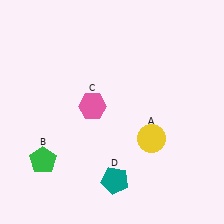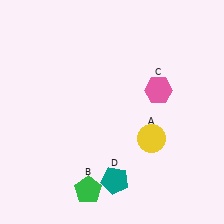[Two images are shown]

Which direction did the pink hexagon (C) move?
The pink hexagon (C) moved right.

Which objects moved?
The objects that moved are: the green pentagon (B), the pink hexagon (C).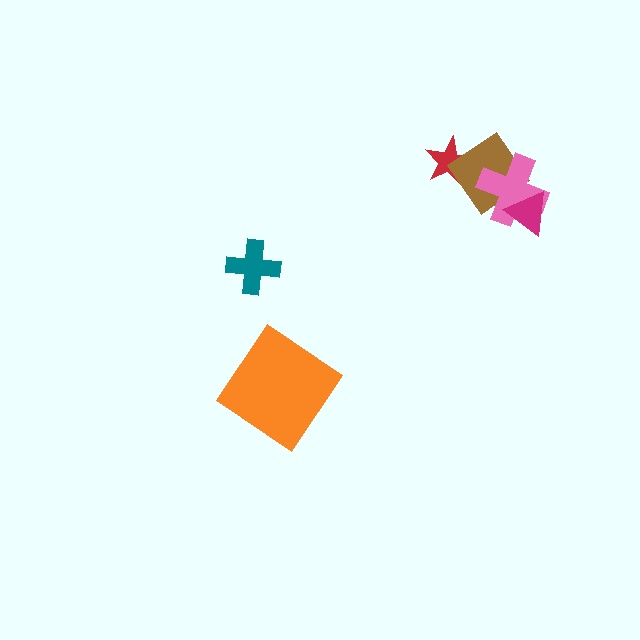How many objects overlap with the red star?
1 object overlaps with the red star.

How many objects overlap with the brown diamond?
3 objects overlap with the brown diamond.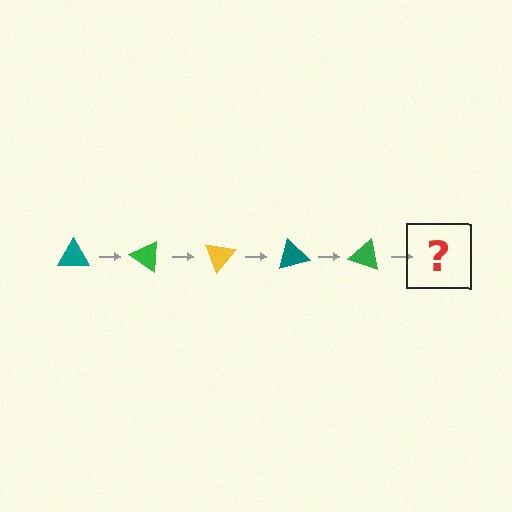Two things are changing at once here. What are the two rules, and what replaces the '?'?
The two rules are that it rotates 35 degrees each step and the color cycles through teal, green, and yellow. The '?' should be a yellow triangle, rotated 175 degrees from the start.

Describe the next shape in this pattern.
It should be a yellow triangle, rotated 175 degrees from the start.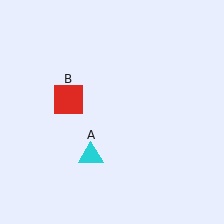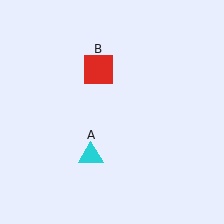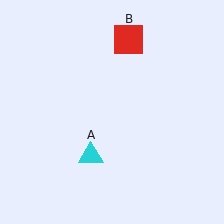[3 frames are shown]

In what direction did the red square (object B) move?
The red square (object B) moved up and to the right.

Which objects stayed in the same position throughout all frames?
Cyan triangle (object A) remained stationary.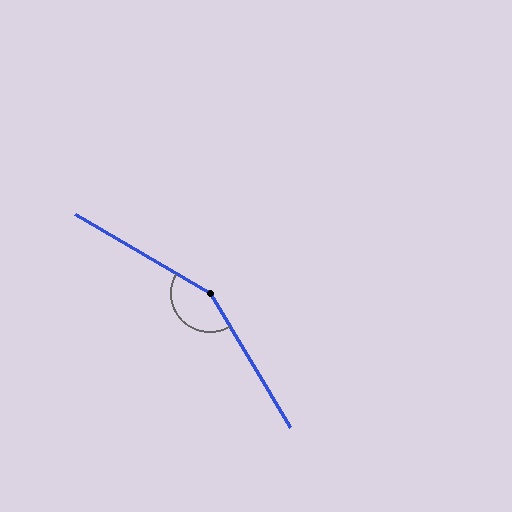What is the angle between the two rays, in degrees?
Approximately 151 degrees.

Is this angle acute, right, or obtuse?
It is obtuse.